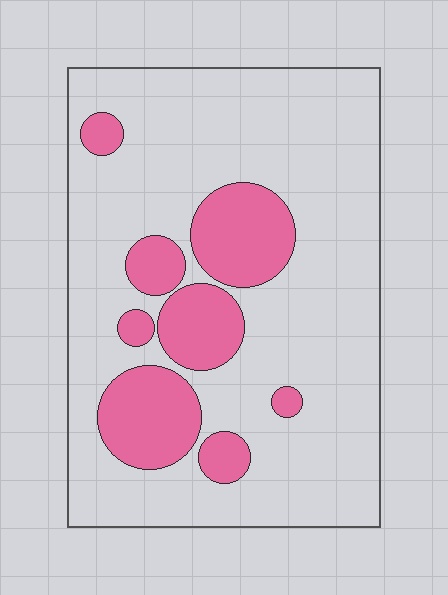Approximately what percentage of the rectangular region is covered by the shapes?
Approximately 20%.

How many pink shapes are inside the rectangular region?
8.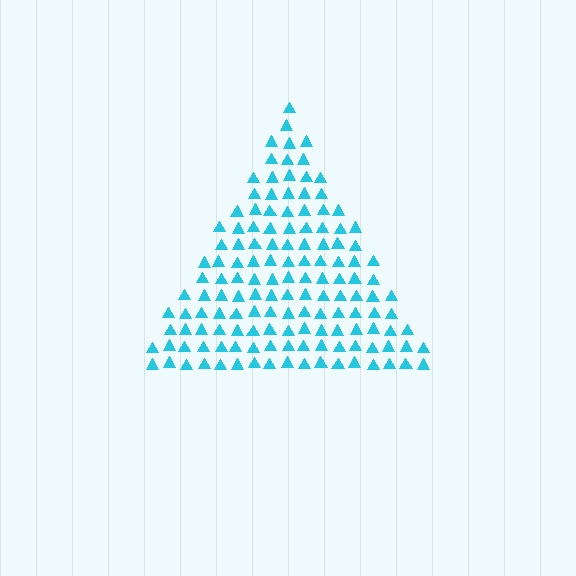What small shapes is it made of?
It is made of small triangles.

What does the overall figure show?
The overall figure shows a triangle.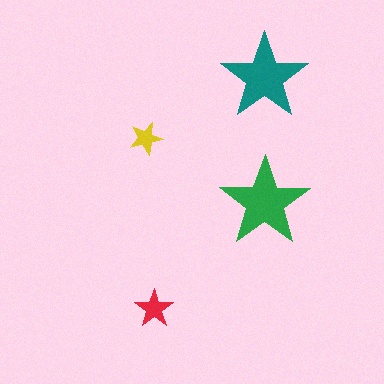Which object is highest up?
The teal star is topmost.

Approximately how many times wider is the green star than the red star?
About 2.5 times wider.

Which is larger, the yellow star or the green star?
The green one.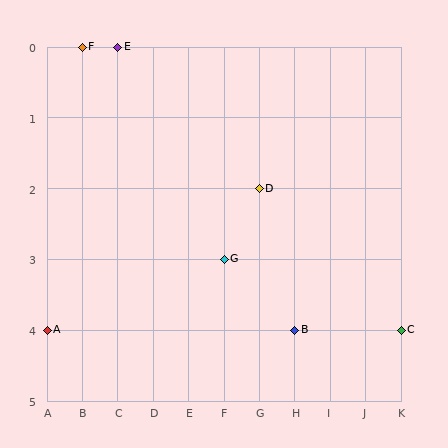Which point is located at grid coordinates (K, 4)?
Point C is at (K, 4).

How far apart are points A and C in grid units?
Points A and C are 10 columns apart.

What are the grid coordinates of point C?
Point C is at grid coordinates (K, 4).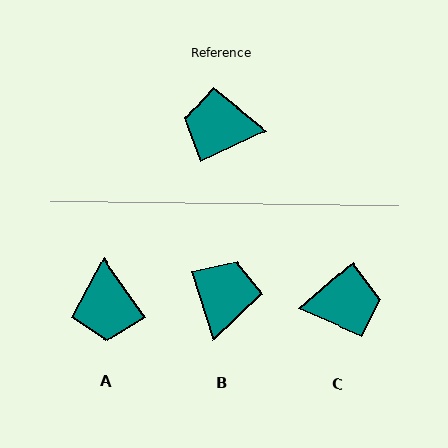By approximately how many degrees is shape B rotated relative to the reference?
Approximately 97 degrees clockwise.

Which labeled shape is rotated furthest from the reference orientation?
C, about 164 degrees away.